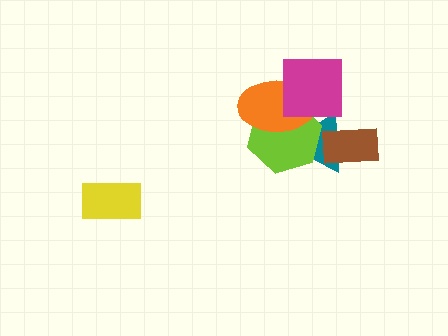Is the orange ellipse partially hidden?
Yes, it is partially covered by another shape.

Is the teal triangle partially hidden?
Yes, it is partially covered by another shape.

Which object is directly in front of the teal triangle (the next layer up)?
The brown rectangle is directly in front of the teal triangle.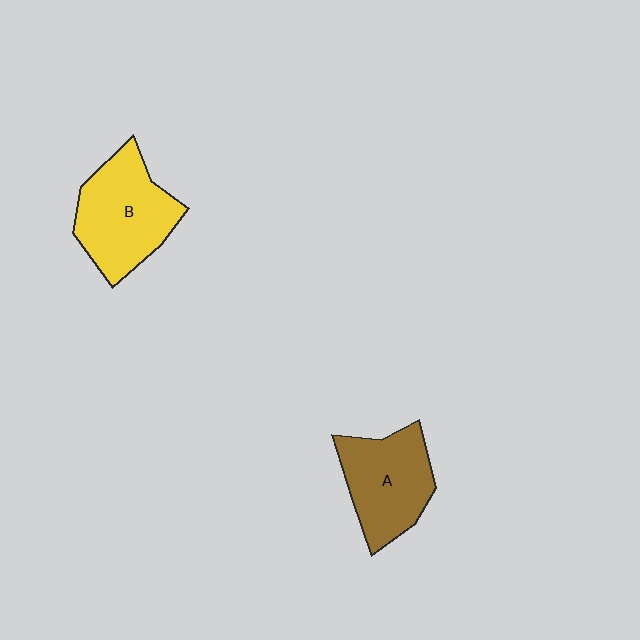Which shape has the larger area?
Shape B (yellow).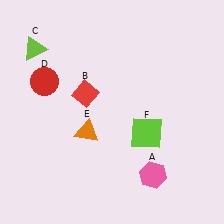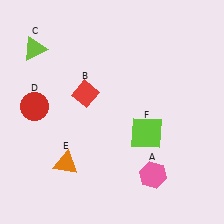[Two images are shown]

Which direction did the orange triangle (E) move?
The orange triangle (E) moved down.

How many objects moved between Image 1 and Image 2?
2 objects moved between the two images.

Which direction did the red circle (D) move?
The red circle (D) moved down.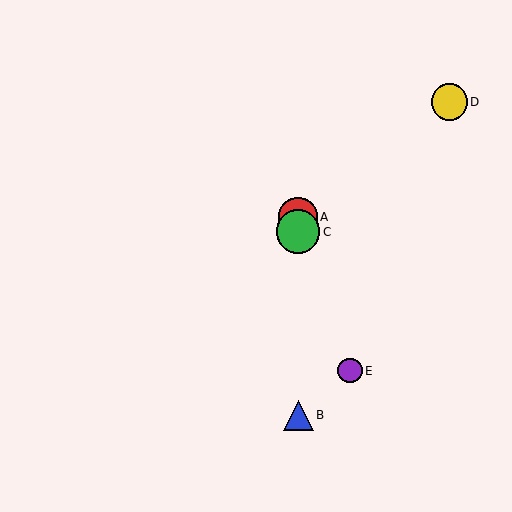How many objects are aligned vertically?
3 objects (A, B, C) are aligned vertically.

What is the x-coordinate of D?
Object D is at x≈449.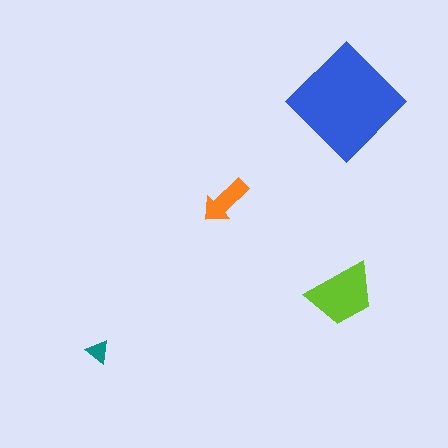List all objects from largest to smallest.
The blue diamond, the lime trapezoid, the orange arrow, the teal triangle.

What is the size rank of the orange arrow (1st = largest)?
3rd.